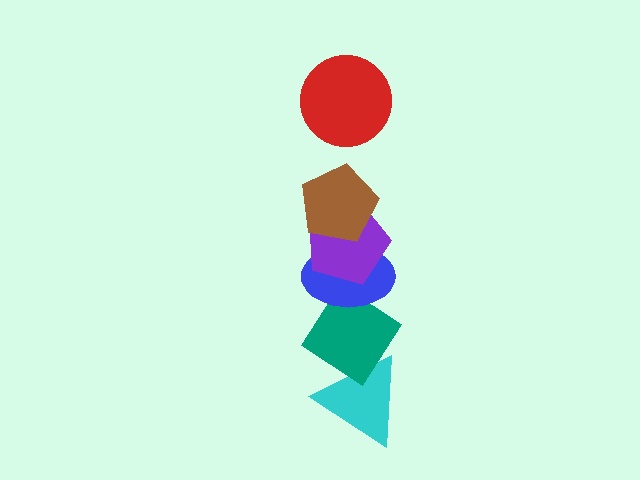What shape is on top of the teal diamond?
The blue ellipse is on top of the teal diamond.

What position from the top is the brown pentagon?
The brown pentagon is 2nd from the top.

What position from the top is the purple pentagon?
The purple pentagon is 3rd from the top.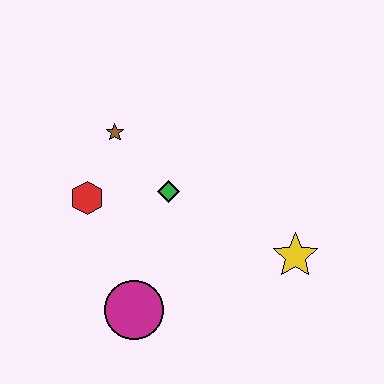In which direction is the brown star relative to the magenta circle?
The brown star is above the magenta circle.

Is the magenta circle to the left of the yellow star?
Yes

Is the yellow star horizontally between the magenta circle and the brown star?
No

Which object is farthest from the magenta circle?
The brown star is farthest from the magenta circle.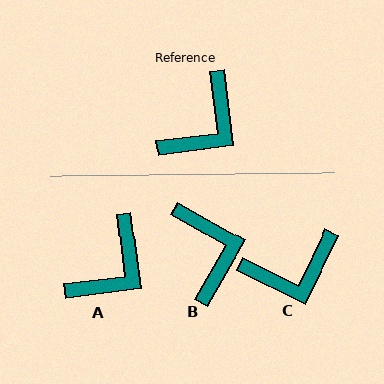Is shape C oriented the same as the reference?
No, it is off by about 33 degrees.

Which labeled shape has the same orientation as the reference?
A.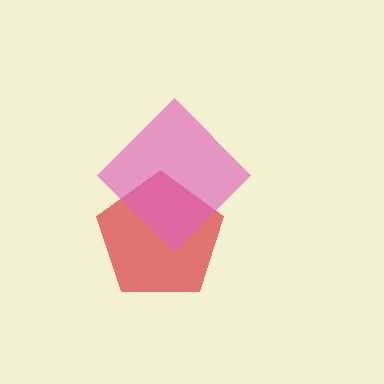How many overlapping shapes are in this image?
There are 2 overlapping shapes in the image.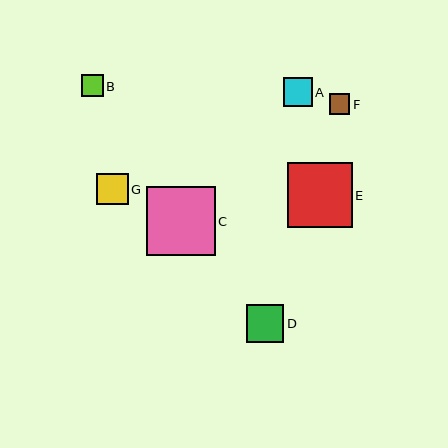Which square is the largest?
Square C is the largest with a size of approximately 69 pixels.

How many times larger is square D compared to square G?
Square D is approximately 1.2 times the size of square G.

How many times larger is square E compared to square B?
Square E is approximately 3.0 times the size of square B.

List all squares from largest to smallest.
From largest to smallest: C, E, D, G, A, B, F.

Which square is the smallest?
Square F is the smallest with a size of approximately 21 pixels.